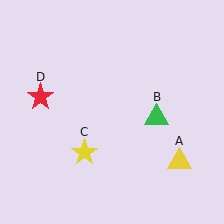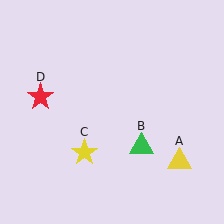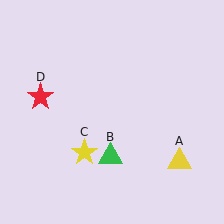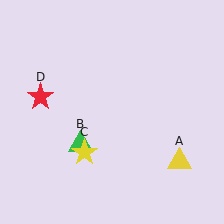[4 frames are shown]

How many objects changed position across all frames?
1 object changed position: green triangle (object B).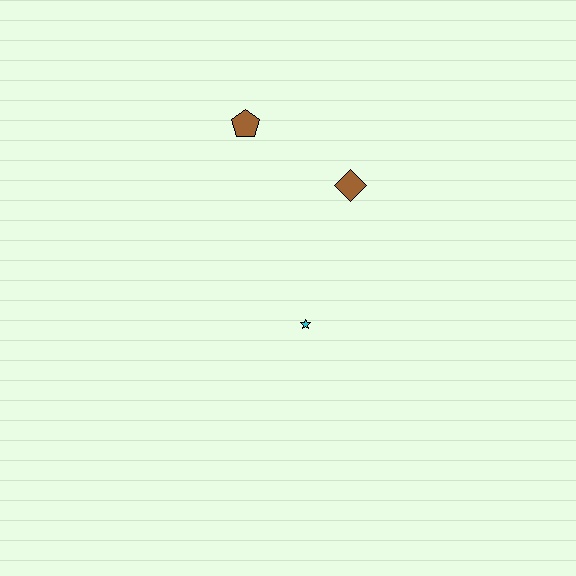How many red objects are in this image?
There are no red objects.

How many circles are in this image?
There are no circles.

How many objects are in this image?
There are 3 objects.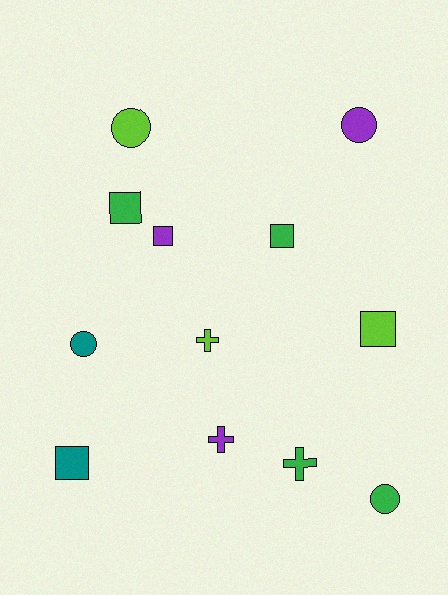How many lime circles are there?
There is 1 lime circle.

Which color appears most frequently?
Green, with 4 objects.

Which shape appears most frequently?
Square, with 5 objects.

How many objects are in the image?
There are 12 objects.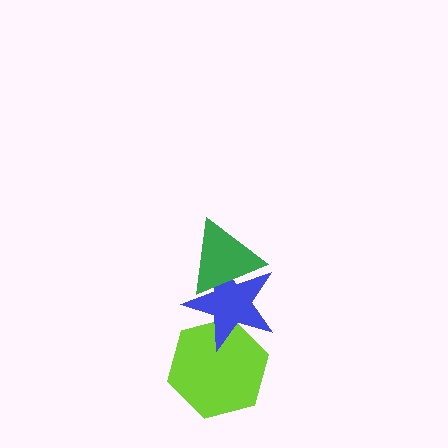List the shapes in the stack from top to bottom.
From top to bottom: the green triangle, the blue star, the lime hexagon.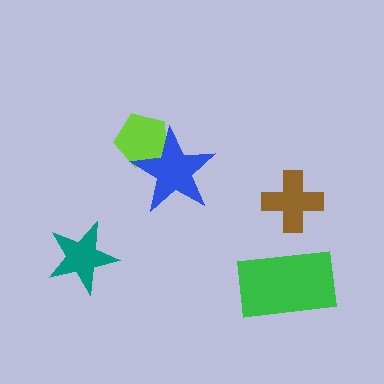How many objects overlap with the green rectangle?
0 objects overlap with the green rectangle.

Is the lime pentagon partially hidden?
Yes, it is partially covered by another shape.